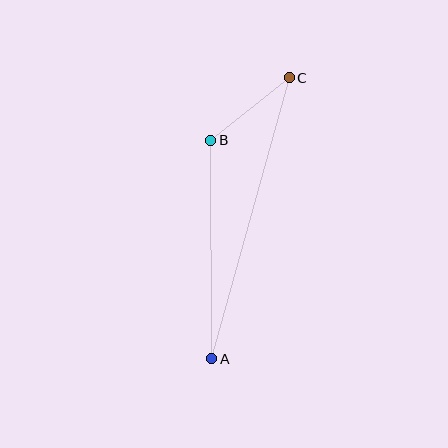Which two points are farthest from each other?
Points A and C are farthest from each other.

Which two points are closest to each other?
Points B and C are closest to each other.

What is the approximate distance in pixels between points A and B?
The distance between A and B is approximately 218 pixels.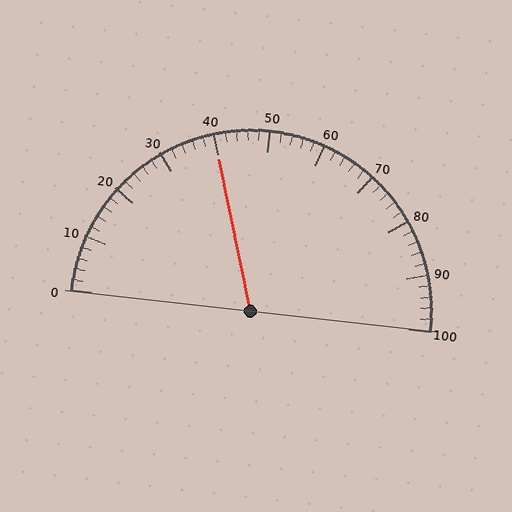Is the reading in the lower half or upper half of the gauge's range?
The reading is in the lower half of the range (0 to 100).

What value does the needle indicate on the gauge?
The needle indicates approximately 40.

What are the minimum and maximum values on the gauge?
The gauge ranges from 0 to 100.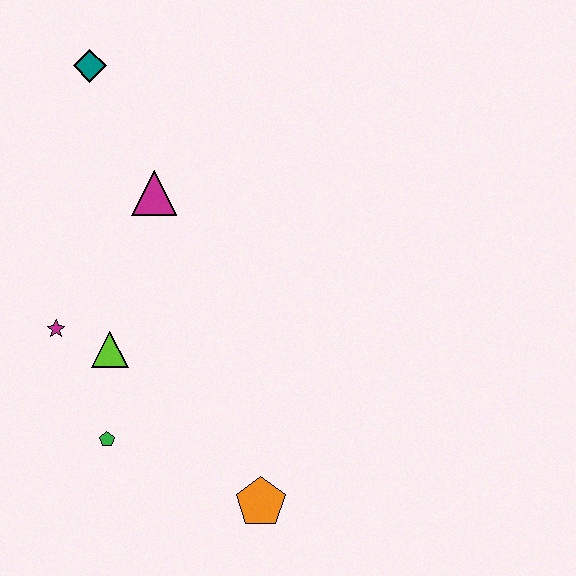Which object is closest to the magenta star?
The lime triangle is closest to the magenta star.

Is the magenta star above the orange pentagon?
Yes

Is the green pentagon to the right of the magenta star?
Yes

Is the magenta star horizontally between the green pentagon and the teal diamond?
No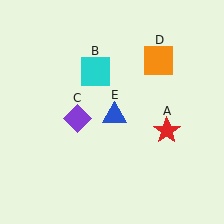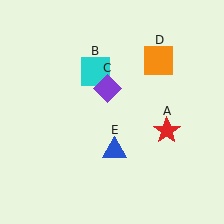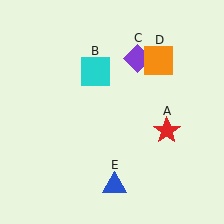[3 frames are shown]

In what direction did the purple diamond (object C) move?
The purple diamond (object C) moved up and to the right.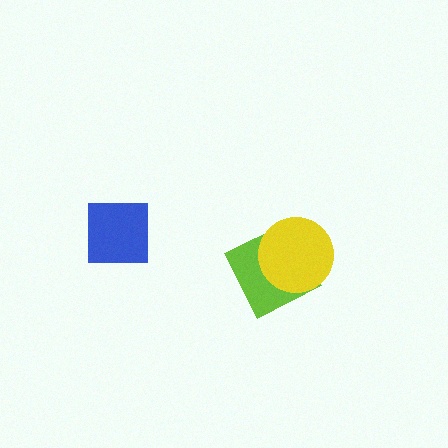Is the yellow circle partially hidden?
No, no other shape covers it.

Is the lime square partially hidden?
Yes, it is partially covered by another shape.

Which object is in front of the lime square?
The yellow circle is in front of the lime square.